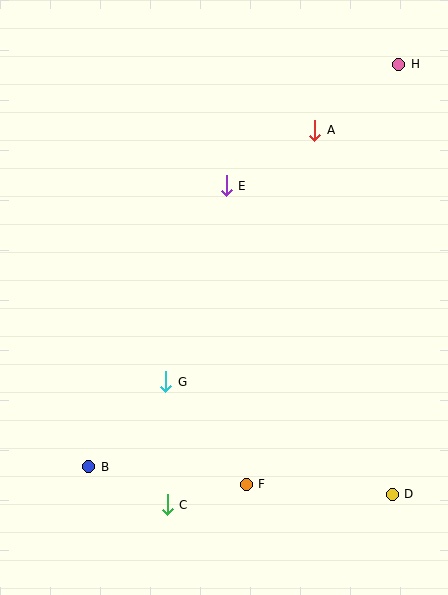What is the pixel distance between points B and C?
The distance between B and C is 87 pixels.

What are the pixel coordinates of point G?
Point G is at (166, 382).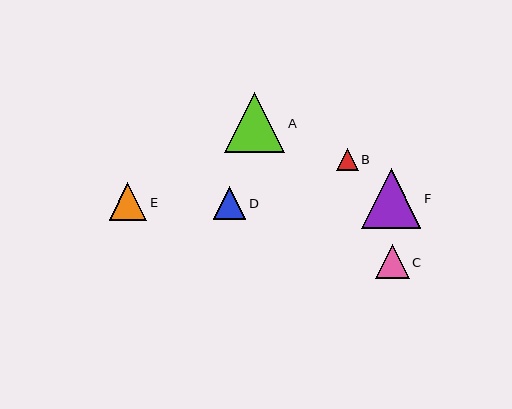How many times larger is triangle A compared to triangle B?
Triangle A is approximately 2.8 times the size of triangle B.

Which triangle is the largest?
Triangle A is the largest with a size of approximately 60 pixels.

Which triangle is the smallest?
Triangle B is the smallest with a size of approximately 22 pixels.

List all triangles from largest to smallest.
From largest to smallest: A, F, E, C, D, B.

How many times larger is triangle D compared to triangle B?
Triangle D is approximately 1.5 times the size of triangle B.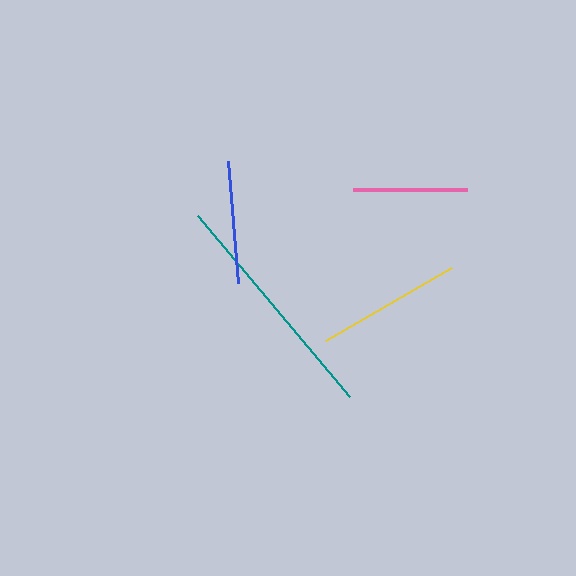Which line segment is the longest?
The teal line is the longest at approximately 236 pixels.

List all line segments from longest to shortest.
From longest to shortest: teal, yellow, blue, pink.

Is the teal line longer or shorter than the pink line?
The teal line is longer than the pink line.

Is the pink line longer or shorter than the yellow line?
The yellow line is longer than the pink line.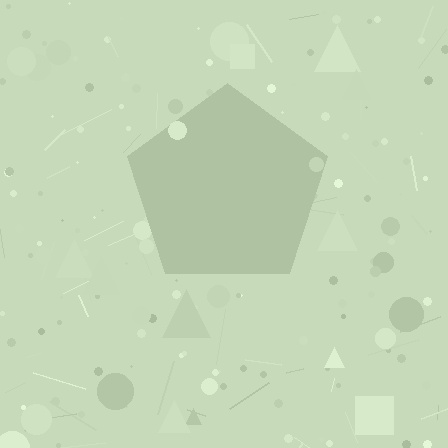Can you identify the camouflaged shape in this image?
The camouflaged shape is a pentagon.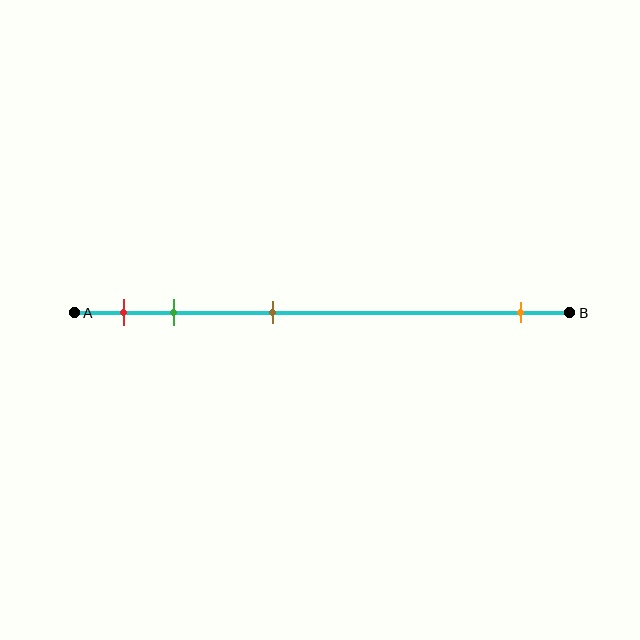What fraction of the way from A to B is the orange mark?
The orange mark is approximately 90% (0.9) of the way from A to B.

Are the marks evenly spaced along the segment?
No, the marks are not evenly spaced.